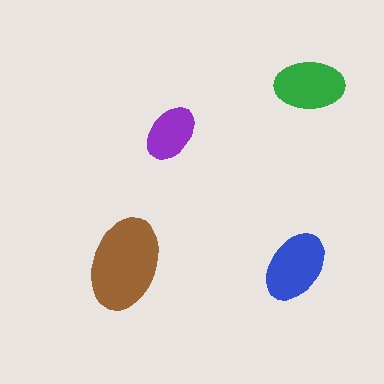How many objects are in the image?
There are 4 objects in the image.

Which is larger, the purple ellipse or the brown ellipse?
The brown one.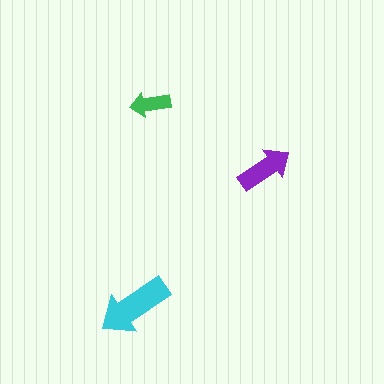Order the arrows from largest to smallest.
the cyan one, the purple one, the green one.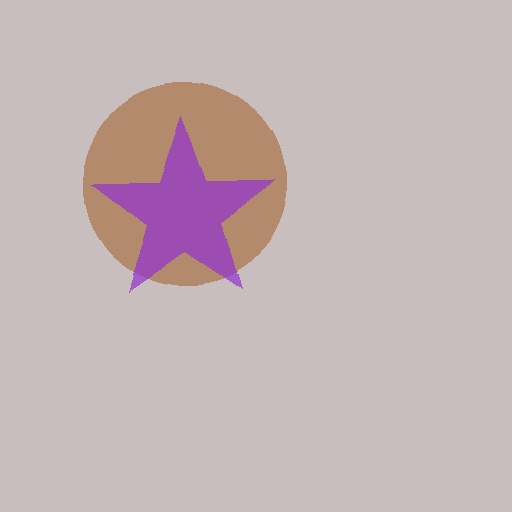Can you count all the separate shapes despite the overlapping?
Yes, there are 2 separate shapes.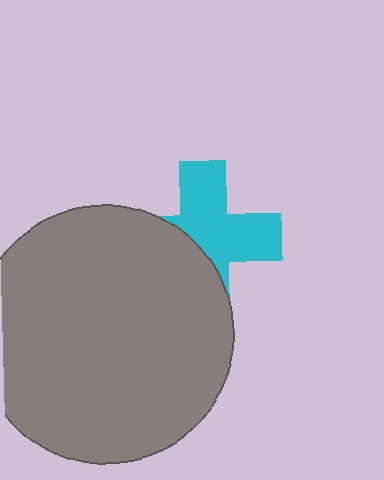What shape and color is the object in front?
The object in front is a gray circle.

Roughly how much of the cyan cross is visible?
About half of it is visible (roughly 57%).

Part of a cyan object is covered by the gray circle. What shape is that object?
It is a cross.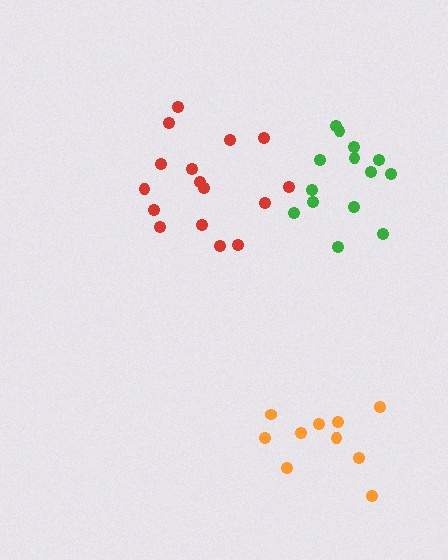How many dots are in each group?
Group 1: 14 dots, Group 2: 11 dots, Group 3: 16 dots (41 total).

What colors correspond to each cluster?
The clusters are colored: green, orange, red.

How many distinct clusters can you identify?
There are 3 distinct clusters.